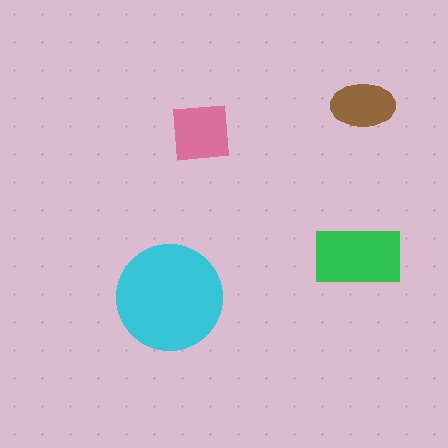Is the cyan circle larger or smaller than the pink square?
Larger.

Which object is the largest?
The cyan circle.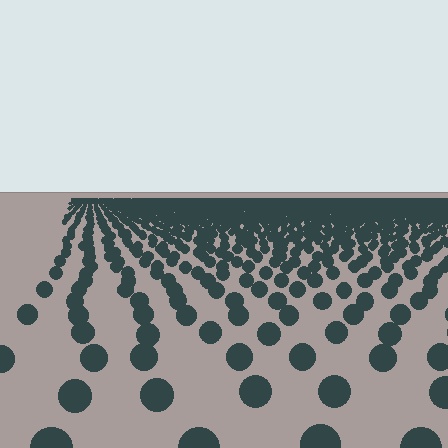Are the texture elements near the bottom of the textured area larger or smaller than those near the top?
Larger. Near the bottom, elements are closer to the viewer and appear at a bigger on-screen size.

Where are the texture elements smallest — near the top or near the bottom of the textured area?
Near the top.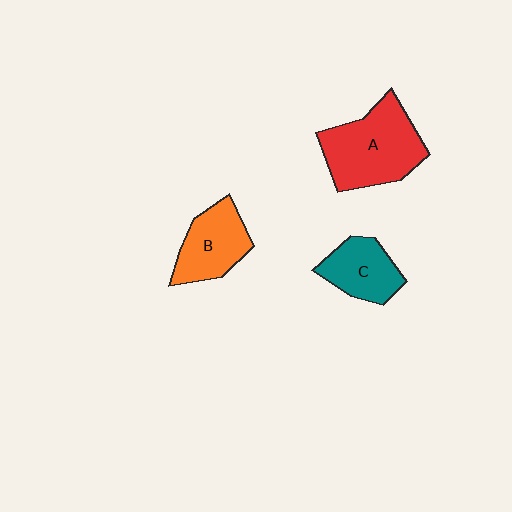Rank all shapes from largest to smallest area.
From largest to smallest: A (red), B (orange), C (teal).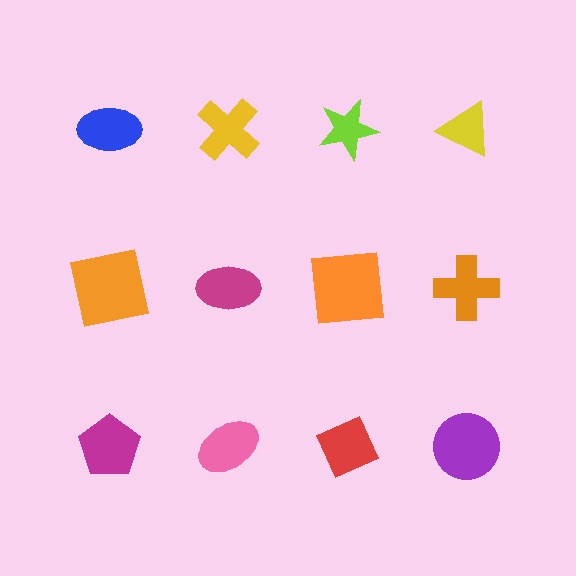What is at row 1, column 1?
A blue ellipse.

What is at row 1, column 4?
A yellow triangle.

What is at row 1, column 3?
A lime star.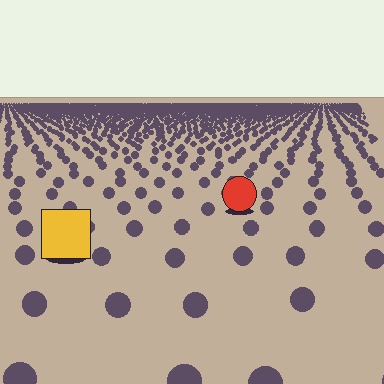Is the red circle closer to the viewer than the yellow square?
No. The yellow square is closer — you can tell from the texture gradient: the ground texture is coarser near it.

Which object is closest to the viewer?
The yellow square is closest. The texture marks near it are larger and more spread out.